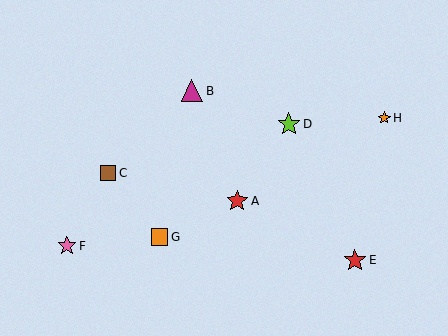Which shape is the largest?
The lime star (labeled D) is the largest.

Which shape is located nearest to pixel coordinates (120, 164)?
The brown square (labeled C) at (108, 173) is nearest to that location.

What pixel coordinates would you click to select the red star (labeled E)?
Click at (355, 260) to select the red star E.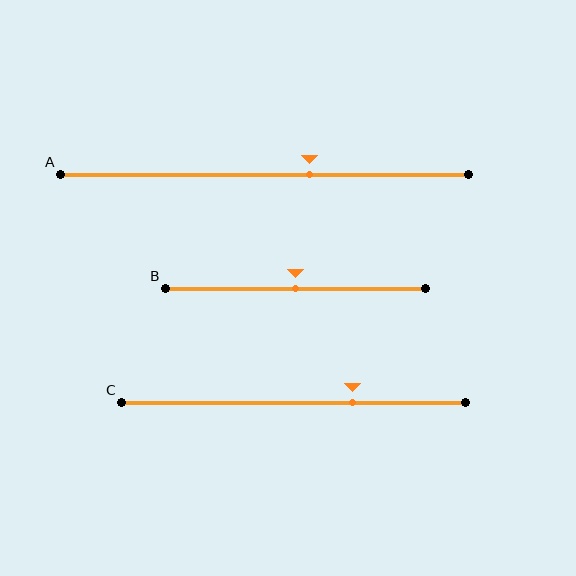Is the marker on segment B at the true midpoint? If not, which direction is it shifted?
Yes, the marker on segment B is at the true midpoint.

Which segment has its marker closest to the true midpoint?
Segment B has its marker closest to the true midpoint.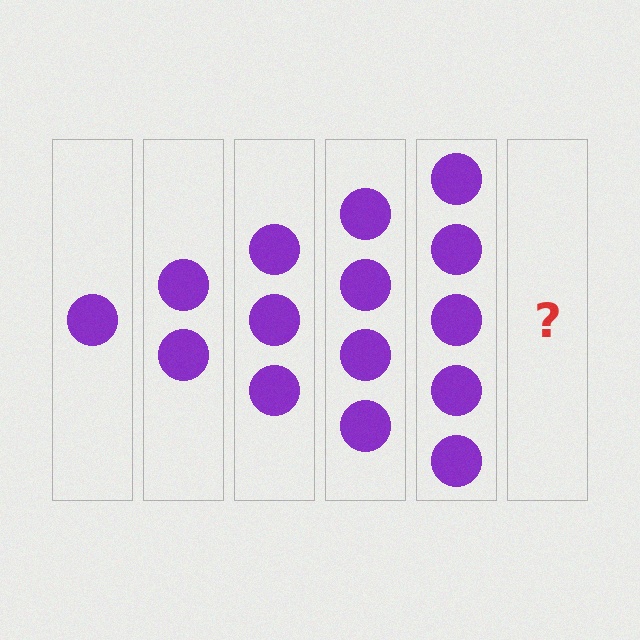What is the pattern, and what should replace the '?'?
The pattern is that each step adds one more circle. The '?' should be 6 circles.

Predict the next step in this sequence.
The next step is 6 circles.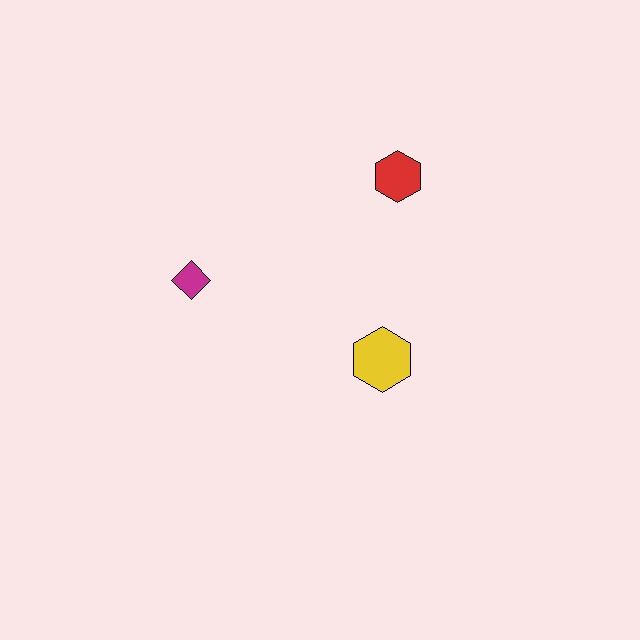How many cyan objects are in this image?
There are no cyan objects.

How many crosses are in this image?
There are no crosses.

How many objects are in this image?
There are 3 objects.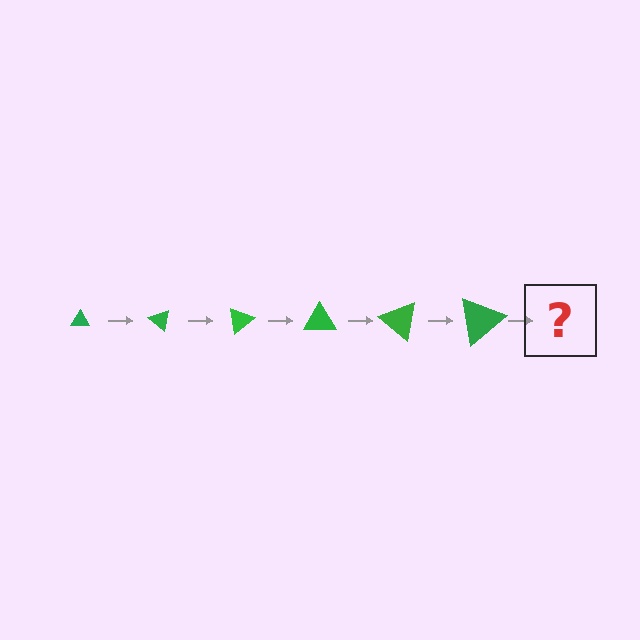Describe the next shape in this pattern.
It should be a triangle, larger than the previous one and rotated 240 degrees from the start.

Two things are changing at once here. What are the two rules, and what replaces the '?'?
The two rules are that the triangle grows larger each step and it rotates 40 degrees each step. The '?' should be a triangle, larger than the previous one and rotated 240 degrees from the start.